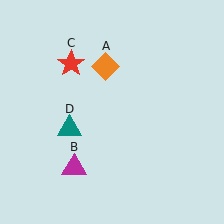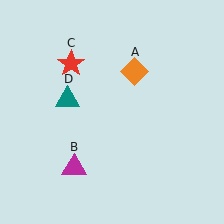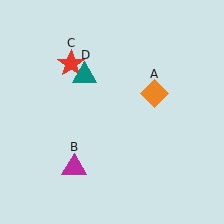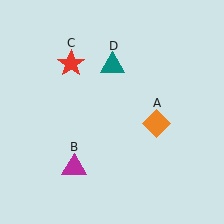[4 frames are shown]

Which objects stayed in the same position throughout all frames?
Magenta triangle (object B) and red star (object C) remained stationary.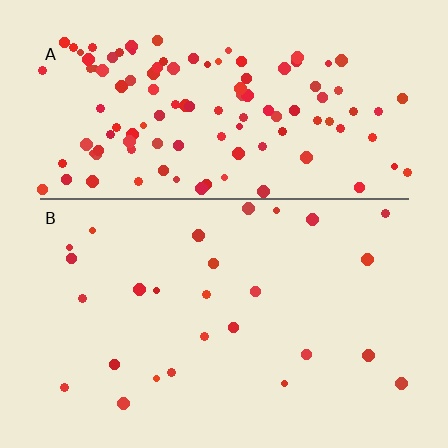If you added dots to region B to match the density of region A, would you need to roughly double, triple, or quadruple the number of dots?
Approximately quadruple.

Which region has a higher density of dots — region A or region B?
A (the top).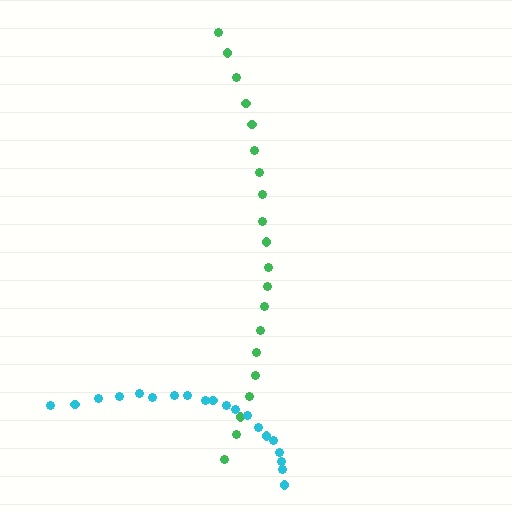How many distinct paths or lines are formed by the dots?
There are 2 distinct paths.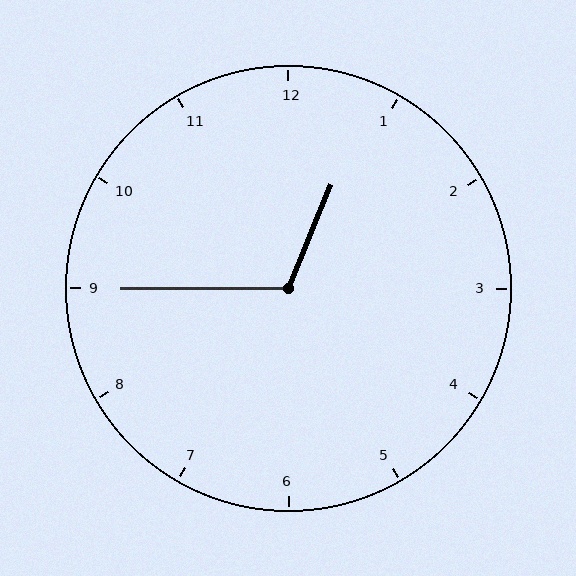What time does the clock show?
12:45.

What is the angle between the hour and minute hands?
Approximately 112 degrees.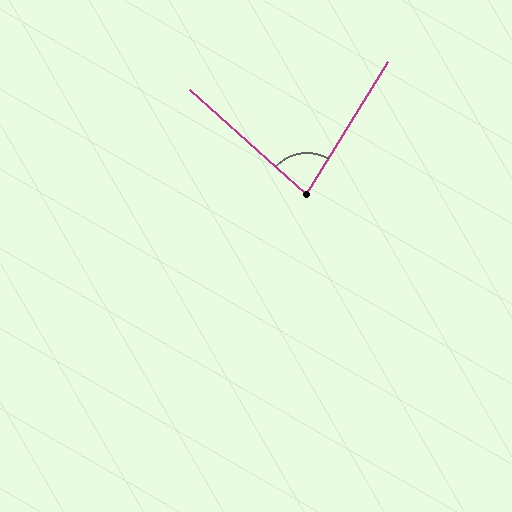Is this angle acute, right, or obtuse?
It is acute.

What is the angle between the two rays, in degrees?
Approximately 80 degrees.